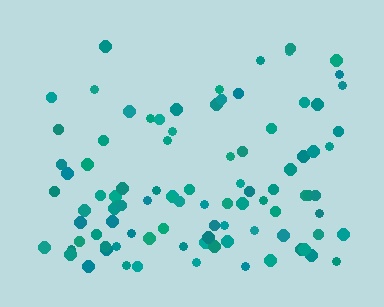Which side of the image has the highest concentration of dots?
The bottom.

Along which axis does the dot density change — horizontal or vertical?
Vertical.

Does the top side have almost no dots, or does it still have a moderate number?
Still a moderate number, just noticeably fewer than the bottom.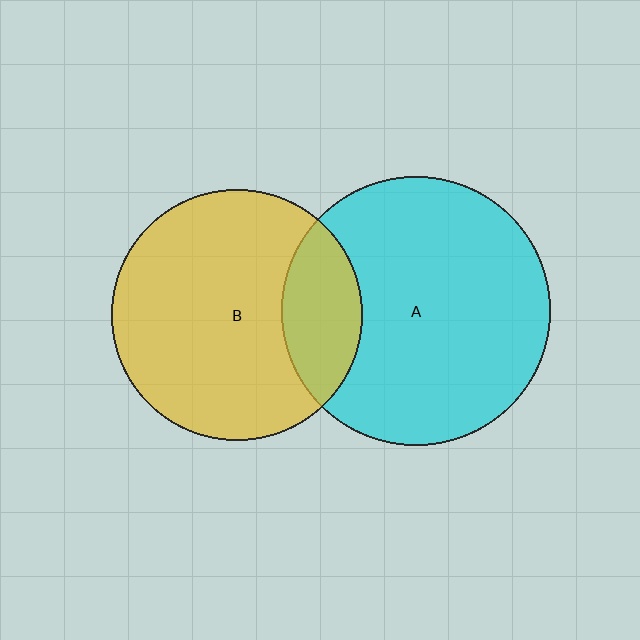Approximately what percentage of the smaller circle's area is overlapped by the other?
Approximately 20%.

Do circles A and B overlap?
Yes.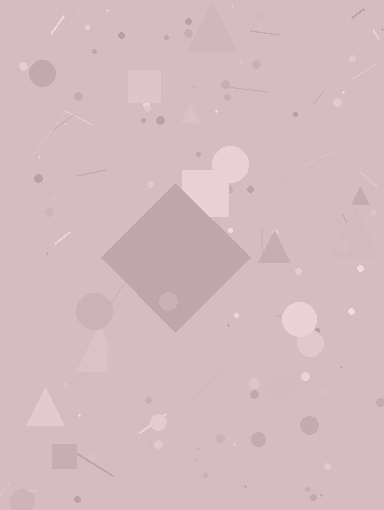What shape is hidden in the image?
A diamond is hidden in the image.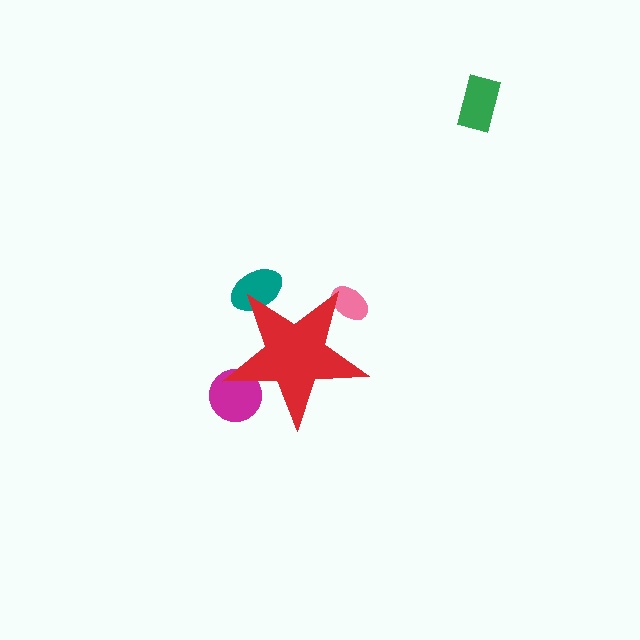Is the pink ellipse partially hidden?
Yes, the pink ellipse is partially hidden behind the red star.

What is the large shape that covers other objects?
A red star.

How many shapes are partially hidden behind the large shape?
3 shapes are partially hidden.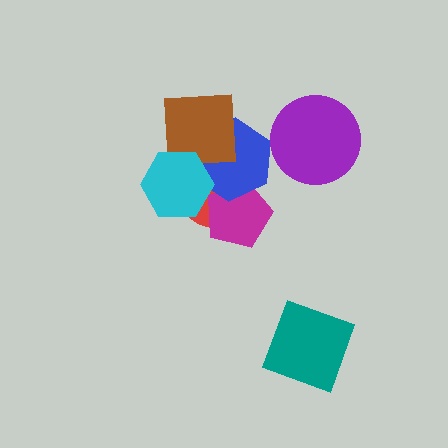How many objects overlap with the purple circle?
0 objects overlap with the purple circle.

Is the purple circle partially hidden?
No, no other shape covers it.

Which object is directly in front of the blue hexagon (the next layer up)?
The brown square is directly in front of the blue hexagon.